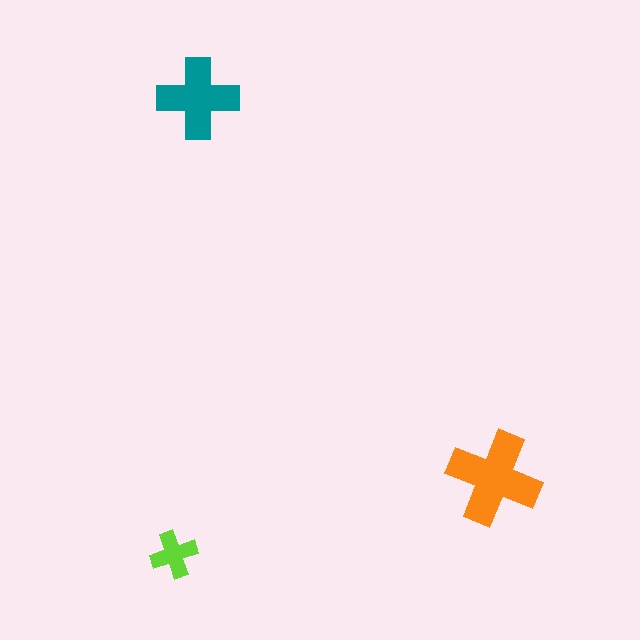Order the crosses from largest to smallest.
the orange one, the teal one, the lime one.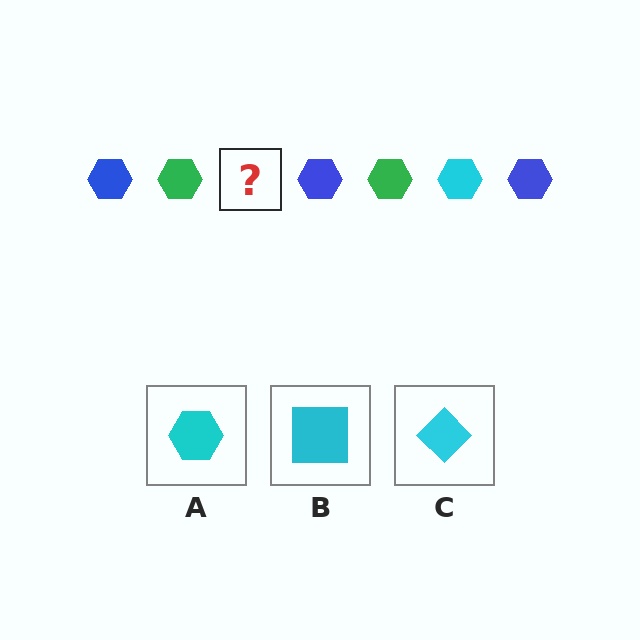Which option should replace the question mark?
Option A.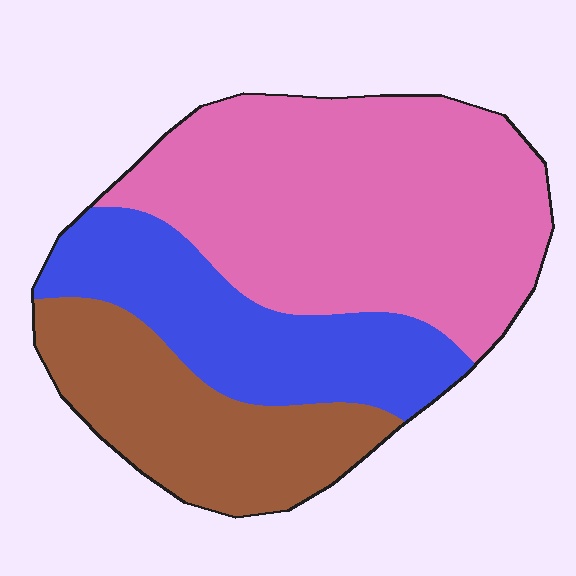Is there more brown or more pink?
Pink.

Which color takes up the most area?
Pink, at roughly 50%.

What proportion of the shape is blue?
Blue takes up about one quarter (1/4) of the shape.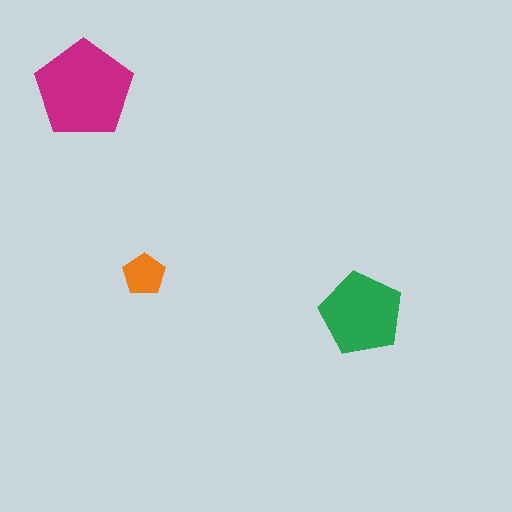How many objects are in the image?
There are 3 objects in the image.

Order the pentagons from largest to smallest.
the magenta one, the green one, the orange one.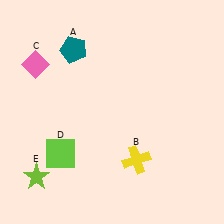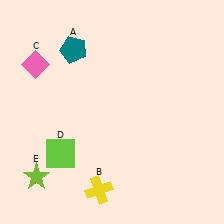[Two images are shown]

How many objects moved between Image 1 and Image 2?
1 object moved between the two images.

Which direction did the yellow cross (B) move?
The yellow cross (B) moved left.